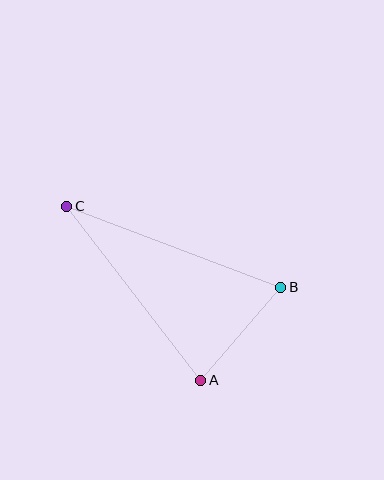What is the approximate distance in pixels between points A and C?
The distance between A and C is approximately 220 pixels.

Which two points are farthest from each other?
Points B and C are farthest from each other.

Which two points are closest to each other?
Points A and B are closest to each other.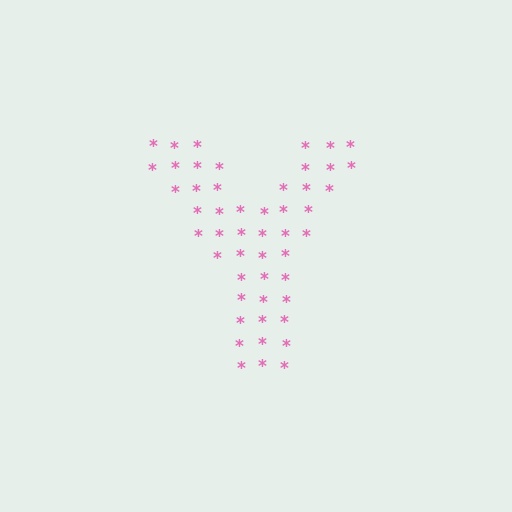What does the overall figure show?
The overall figure shows the letter Y.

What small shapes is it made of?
It is made of small asterisks.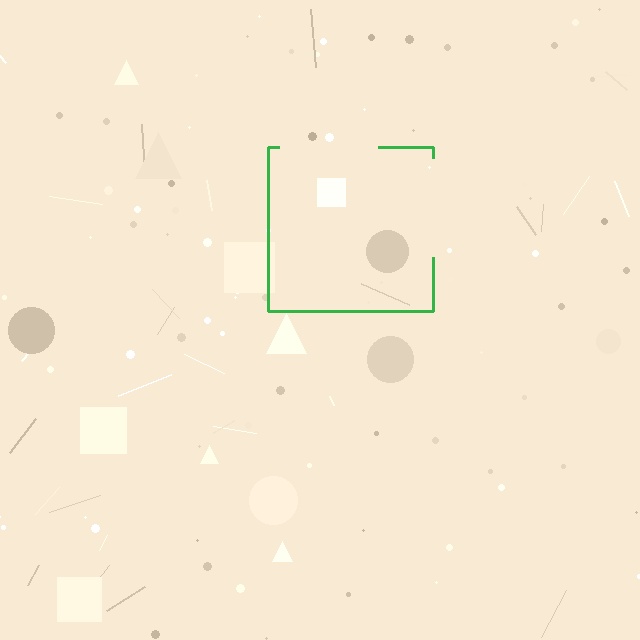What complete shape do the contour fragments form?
The contour fragments form a square.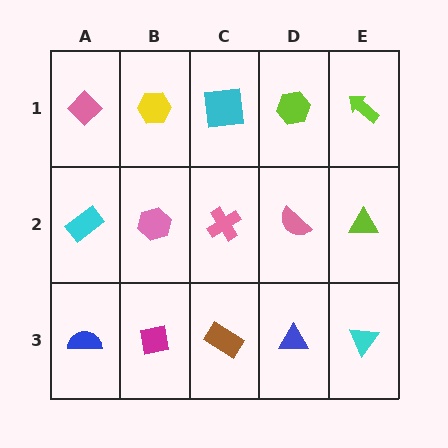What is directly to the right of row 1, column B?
A cyan square.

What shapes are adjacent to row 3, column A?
A cyan rectangle (row 2, column A), a magenta square (row 3, column B).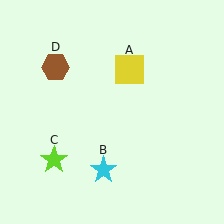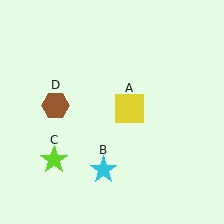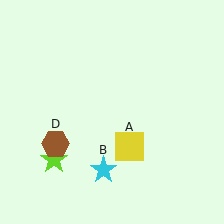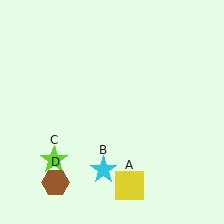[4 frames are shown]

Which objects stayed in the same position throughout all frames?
Cyan star (object B) and lime star (object C) remained stationary.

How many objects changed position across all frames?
2 objects changed position: yellow square (object A), brown hexagon (object D).